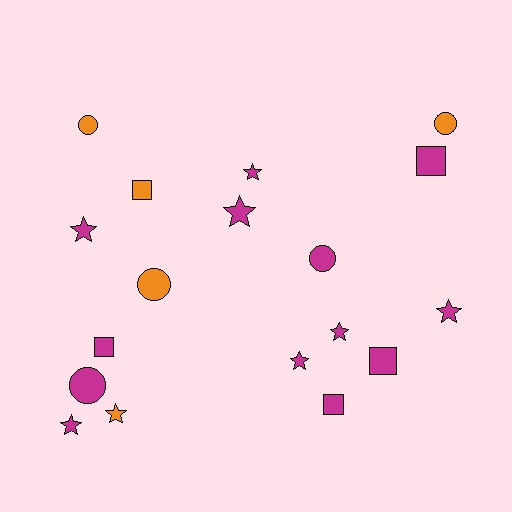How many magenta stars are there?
There are 7 magenta stars.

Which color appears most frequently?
Magenta, with 13 objects.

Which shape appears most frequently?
Star, with 8 objects.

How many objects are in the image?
There are 18 objects.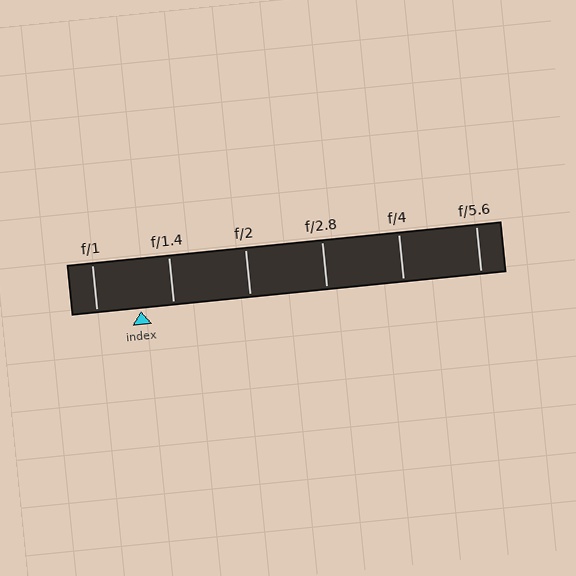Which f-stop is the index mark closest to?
The index mark is closest to f/1.4.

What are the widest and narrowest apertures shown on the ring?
The widest aperture shown is f/1 and the narrowest is f/5.6.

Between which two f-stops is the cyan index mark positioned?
The index mark is between f/1 and f/1.4.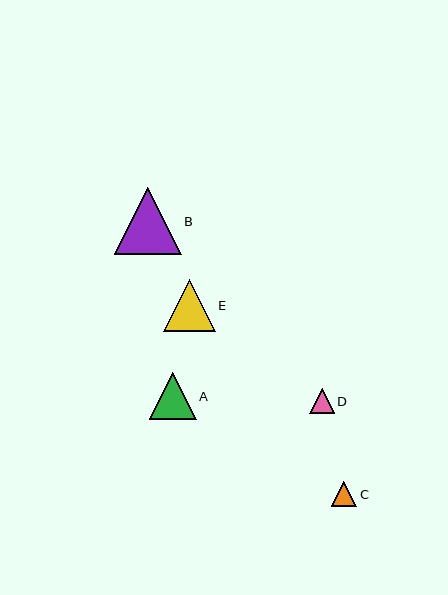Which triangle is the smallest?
Triangle D is the smallest with a size of approximately 25 pixels.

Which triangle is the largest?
Triangle B is the largest with a size of approximately 66 pixels.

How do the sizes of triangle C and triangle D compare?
Triangle C and triangle D are approximately the same size.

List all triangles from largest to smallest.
From largest to smallest: B, E, A, C, D.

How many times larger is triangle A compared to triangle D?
Triangle A is approximately 1.9 times the size of triangle D.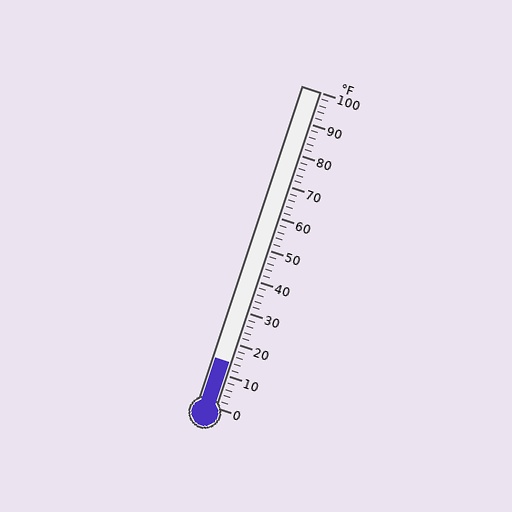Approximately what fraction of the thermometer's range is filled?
The thermometer is filled to approximately 15% of its range.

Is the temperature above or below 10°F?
The temperature is above 10°F.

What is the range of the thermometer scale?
The thermometer scale ranges from 0°F to 100°F.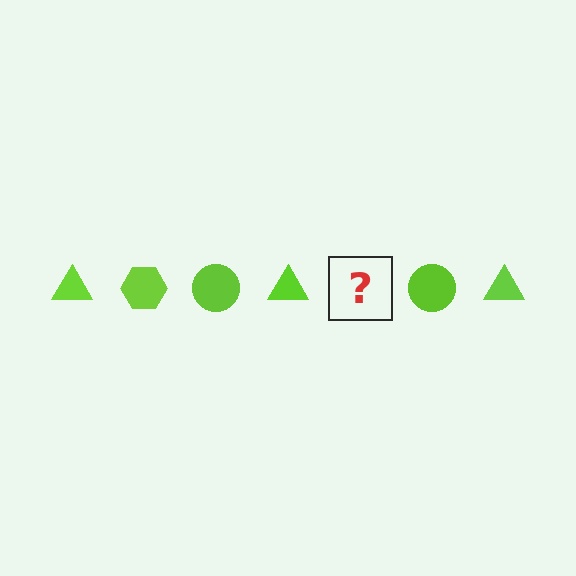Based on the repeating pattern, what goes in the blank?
The blank should be a lime hexagon.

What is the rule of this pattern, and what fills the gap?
The rule is that the pattern cycles through triangle, hexagon, circle shapes in lime. The gap should be filled with a lime hexagon.